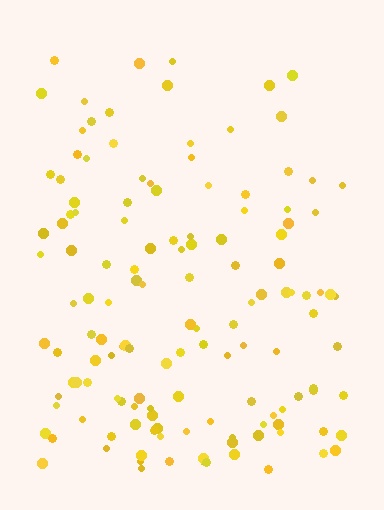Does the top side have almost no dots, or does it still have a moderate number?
Still a moderate number, just noticeably fewer than the bottom.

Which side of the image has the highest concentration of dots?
The bottom.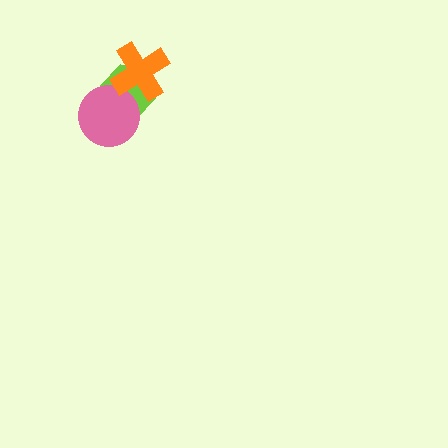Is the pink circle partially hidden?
Yes, it is partially covered by another shape.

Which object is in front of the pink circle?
The orange cross is in front of the pink circle.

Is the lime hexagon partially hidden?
Yes, it is partially covered by another shape.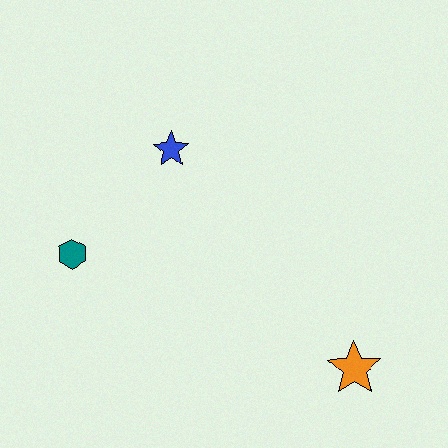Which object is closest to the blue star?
The teal hexagon is closest to the blue star.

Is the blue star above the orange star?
Yes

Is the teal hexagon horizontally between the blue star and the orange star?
No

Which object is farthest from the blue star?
The orange star is farthest from the blue star.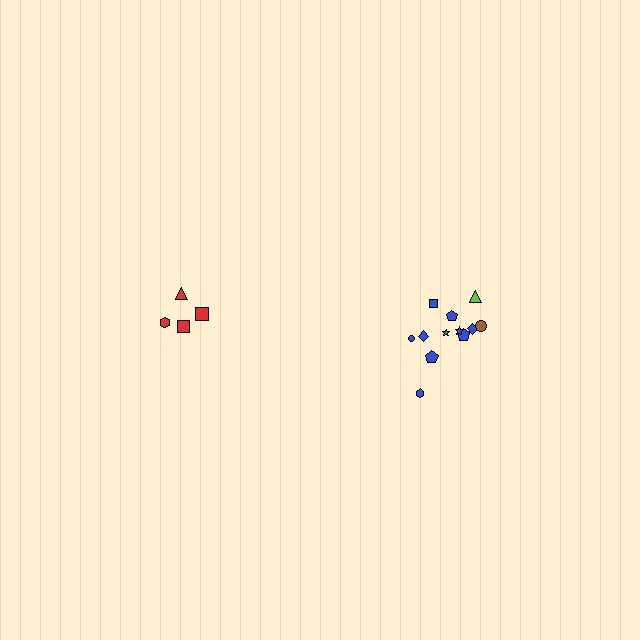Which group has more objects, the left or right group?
The right group.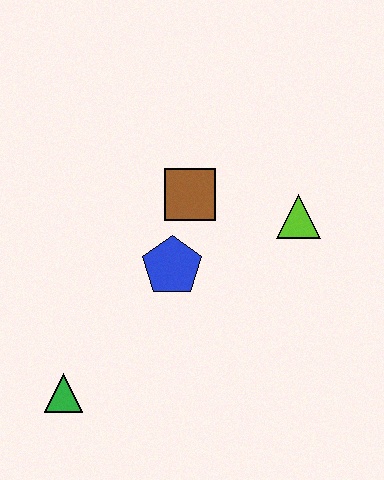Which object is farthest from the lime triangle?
The green triangle is farthest from the lime triangle.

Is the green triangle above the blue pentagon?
No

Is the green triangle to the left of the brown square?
Yes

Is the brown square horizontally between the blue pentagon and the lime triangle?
Yes